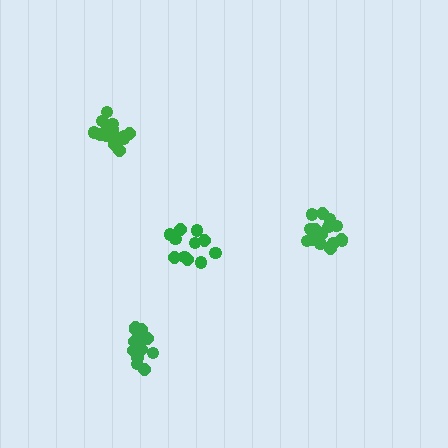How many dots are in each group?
Group 1: 16 dots, Group 2: 15 dots, Group 3: 12 dots, Group 4: 17 dots (60 total).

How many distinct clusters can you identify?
There are 4 distinct clusters.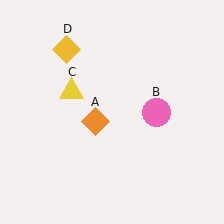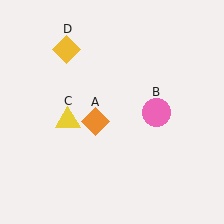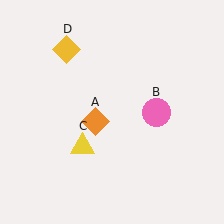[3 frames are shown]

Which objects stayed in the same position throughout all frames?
Orange diamond (object A) and pink circle (object B) and yellow diamond (object D) remained stationary.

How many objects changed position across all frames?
1 object changed position: yellow triangle (object C).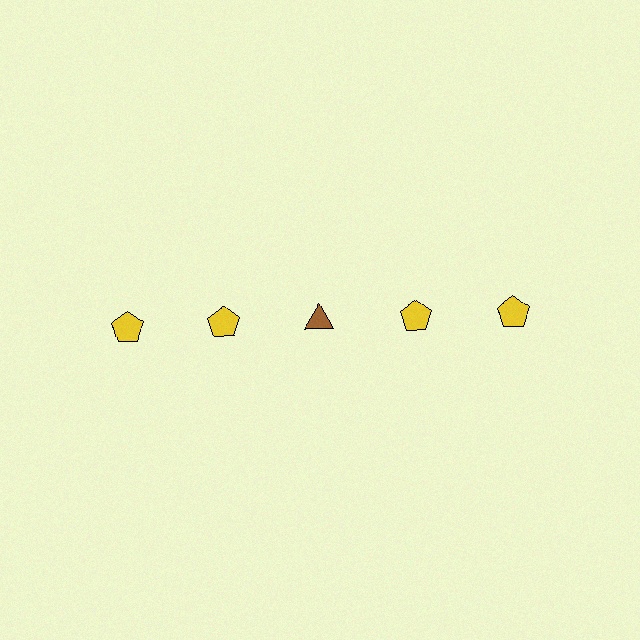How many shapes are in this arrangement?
There are 5 shapes arranged in a grid pattern.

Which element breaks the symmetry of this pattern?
The brown triangle in the top row, center column breaks the symmetry. All other shapes are yellow pentagons.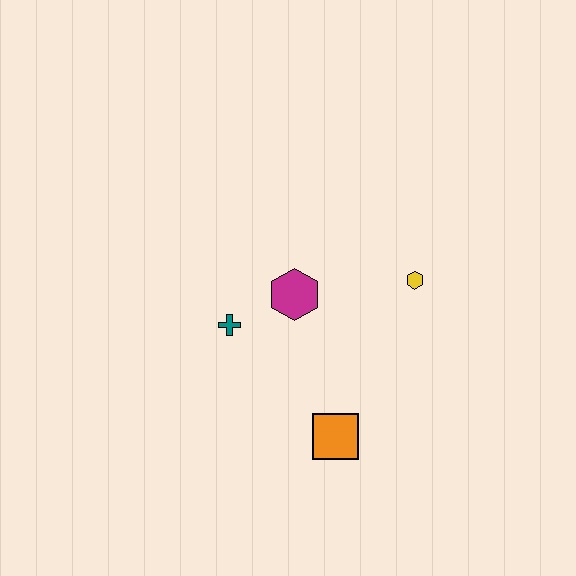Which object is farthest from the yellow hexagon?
The teal cross is farthest from the yellow hexagon.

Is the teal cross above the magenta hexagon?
No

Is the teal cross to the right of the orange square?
No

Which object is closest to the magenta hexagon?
The teal cross is closest to the magenta hexagon.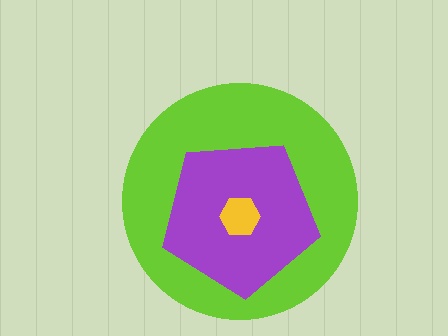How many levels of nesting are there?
3.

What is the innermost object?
The yellow hexagon.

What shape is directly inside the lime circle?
The purple pentagon.